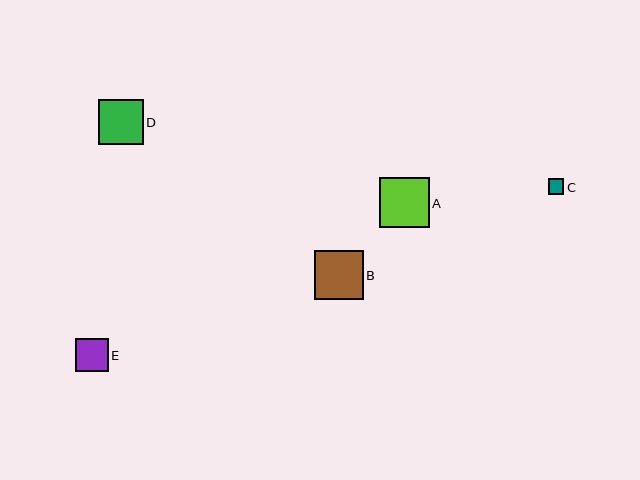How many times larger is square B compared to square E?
Square B is approximately 1.5 times the size of square E.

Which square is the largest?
Square A is the largest with a size of approximately 50 pixels.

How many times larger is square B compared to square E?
Square B is approximately 1.5 times the size of square E.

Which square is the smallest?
Square C is the smallest with a size of approximately 15 pixels.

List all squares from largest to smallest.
From largest to smallest: A, B, D, E, C.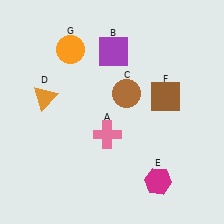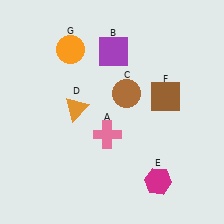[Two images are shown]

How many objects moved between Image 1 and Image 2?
1 object moved between the two images.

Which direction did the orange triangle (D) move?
The orange triangle (D) moved right.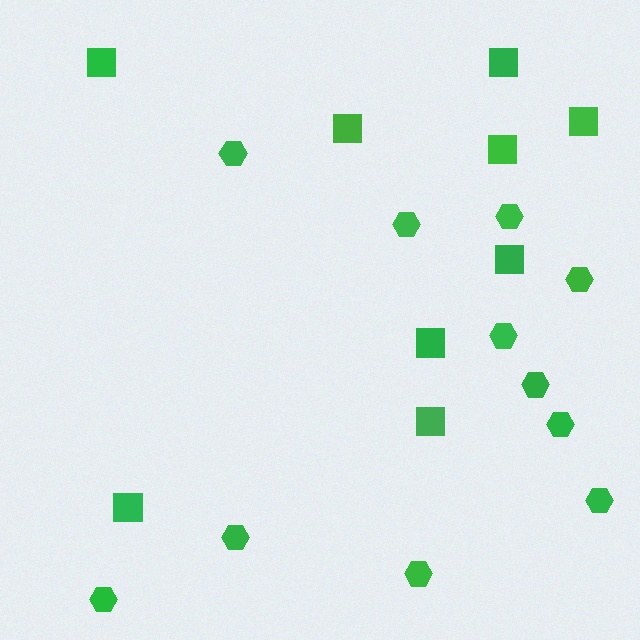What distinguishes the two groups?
There are 2 groups: one group of hexagons (11) and one group of squares (9).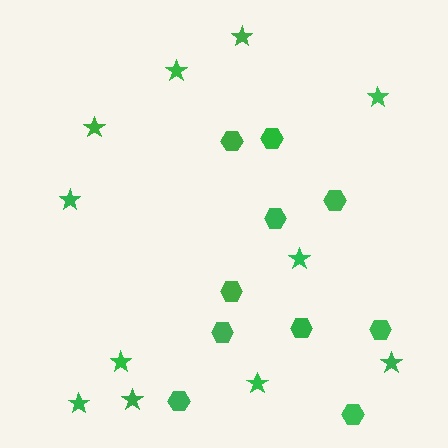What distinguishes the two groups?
There are 2 groups: one group of stars (11) and one group of hexagons (10).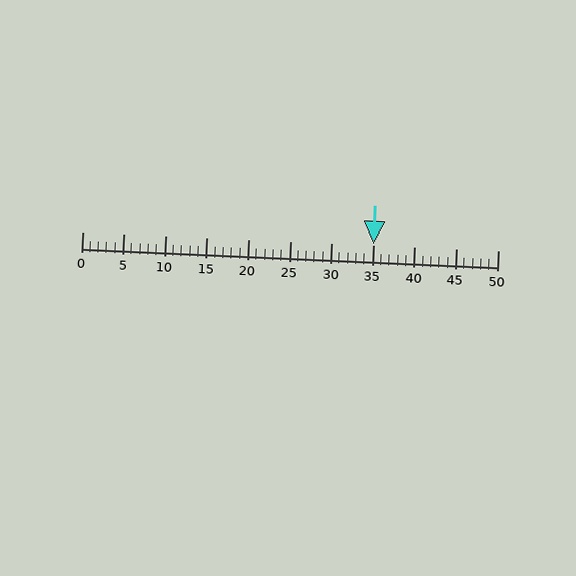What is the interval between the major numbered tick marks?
The major tick marks are spaced 5 units apart.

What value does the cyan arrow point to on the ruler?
The cyan arrow points to approximately 35.